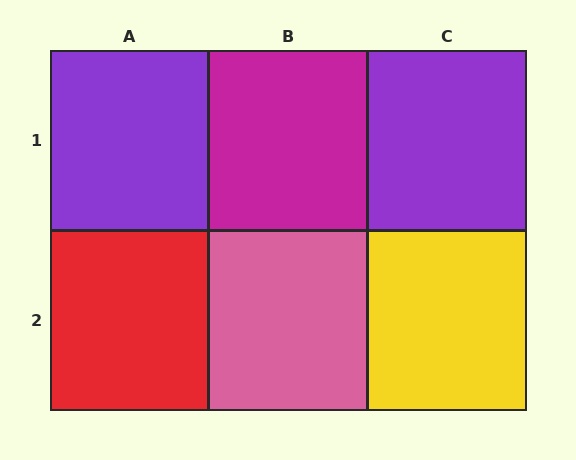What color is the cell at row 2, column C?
Yellow.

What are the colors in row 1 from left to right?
Purple, magenta, purple.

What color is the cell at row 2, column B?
Pink.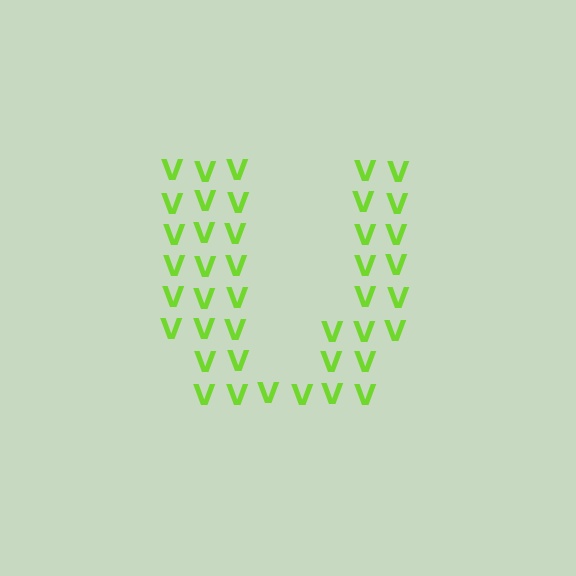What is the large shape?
The large shape is the letter U.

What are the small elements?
The small elements are letter V's.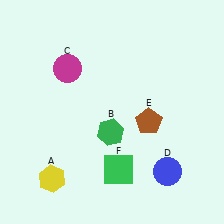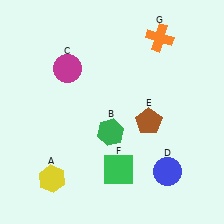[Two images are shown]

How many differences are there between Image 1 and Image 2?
There is 1 difference between the two images.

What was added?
An orange cross (G) was added in Image 2.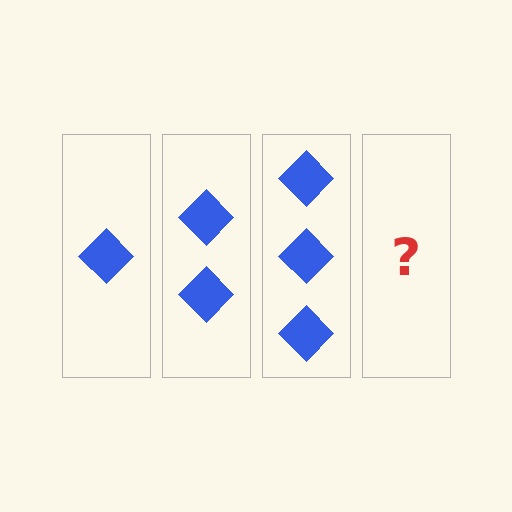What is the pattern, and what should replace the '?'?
The pattern is that each step adds one more diamond. The '?' should be 4 diamonds.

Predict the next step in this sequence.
The next step is 4 diamonds.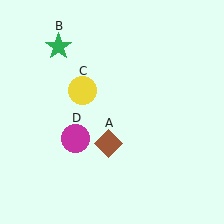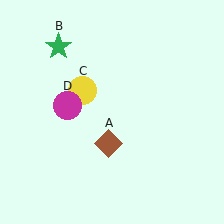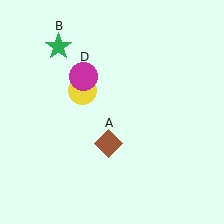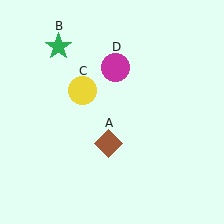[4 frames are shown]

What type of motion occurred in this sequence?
The magenta circle (object D) rotated clockwise around the center of the scene.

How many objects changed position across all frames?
1 object changed position: magenta circle (object D).